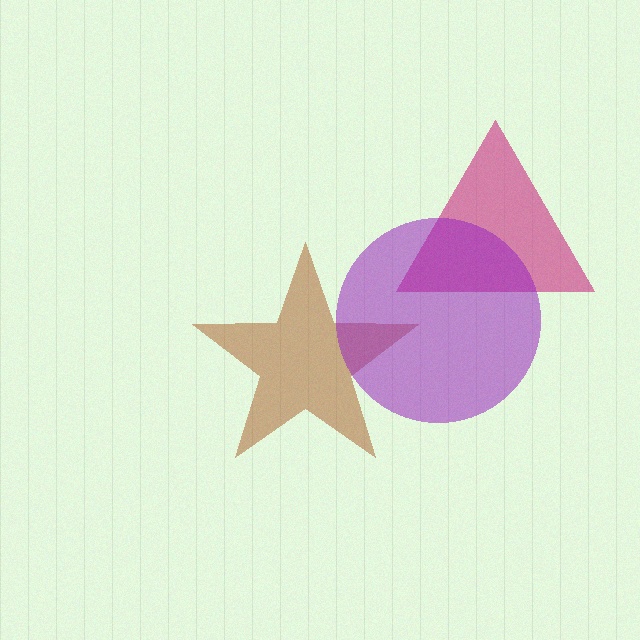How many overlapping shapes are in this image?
There are 3 overlapping shapes in the image.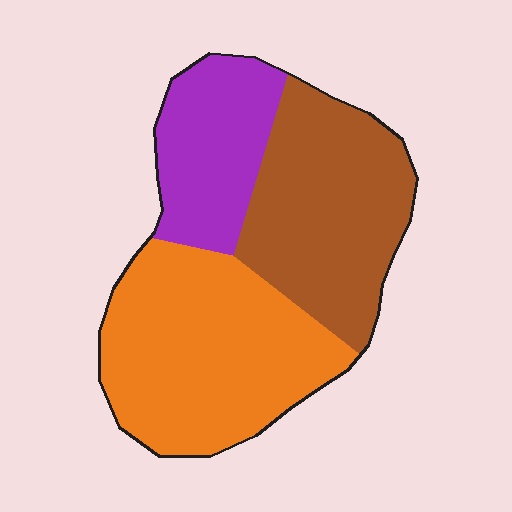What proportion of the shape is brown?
Brown covers 35% of the shape.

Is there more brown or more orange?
Orange.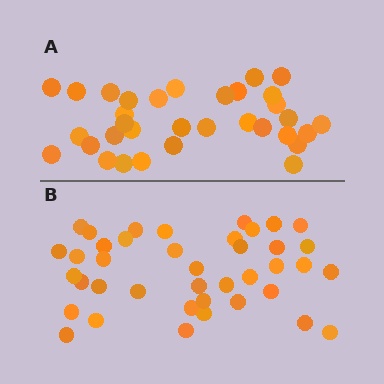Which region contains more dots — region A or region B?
Region B (the bottom region) has more dots.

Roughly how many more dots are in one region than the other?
Region B has roughly 8 or so more dots than region A.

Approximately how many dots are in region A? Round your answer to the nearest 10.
About 30 dots. (The exact count is 33, which rounds to 30.)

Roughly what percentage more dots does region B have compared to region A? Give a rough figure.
About 20% more.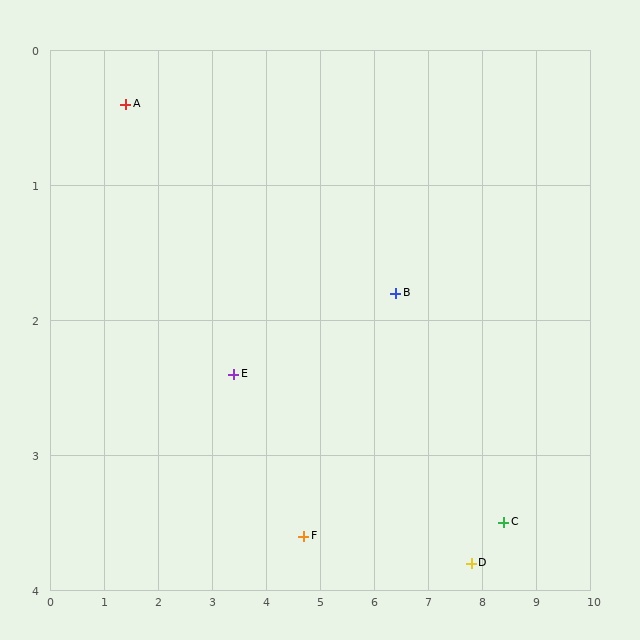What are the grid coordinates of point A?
Point A is at approximately (1.4, 0.4).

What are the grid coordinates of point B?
Point B is at approximately (6.4, 1.8).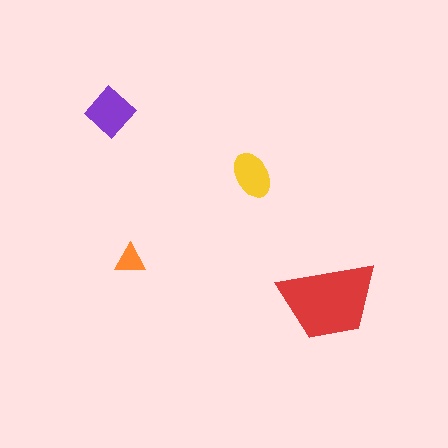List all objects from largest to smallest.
The red trapezoid, the purple diamond, the yellow ellipse, the orange triangle.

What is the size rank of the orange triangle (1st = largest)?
4th.